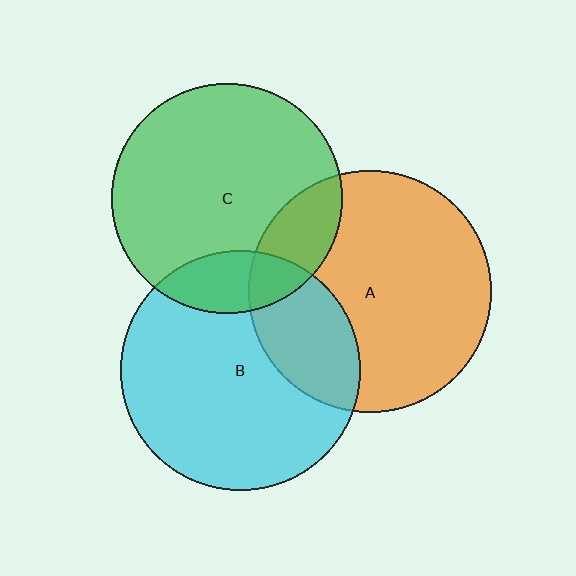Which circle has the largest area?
Circle A (orange).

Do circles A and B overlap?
Yes.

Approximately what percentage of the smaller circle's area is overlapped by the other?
Approximately 25%.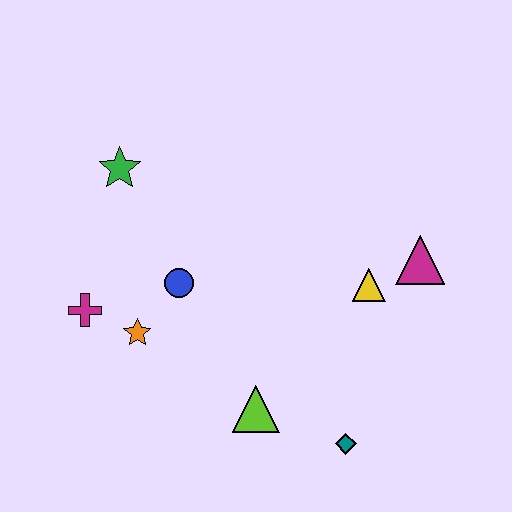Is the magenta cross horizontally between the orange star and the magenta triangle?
No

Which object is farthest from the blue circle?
The magenta triangle is farthest from the blue circle.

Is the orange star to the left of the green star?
No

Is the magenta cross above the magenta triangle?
No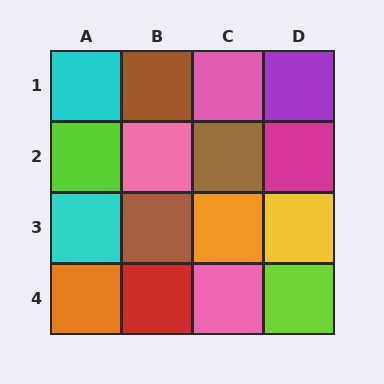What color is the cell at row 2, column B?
Pink.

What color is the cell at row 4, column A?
Orange.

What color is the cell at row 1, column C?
Pink.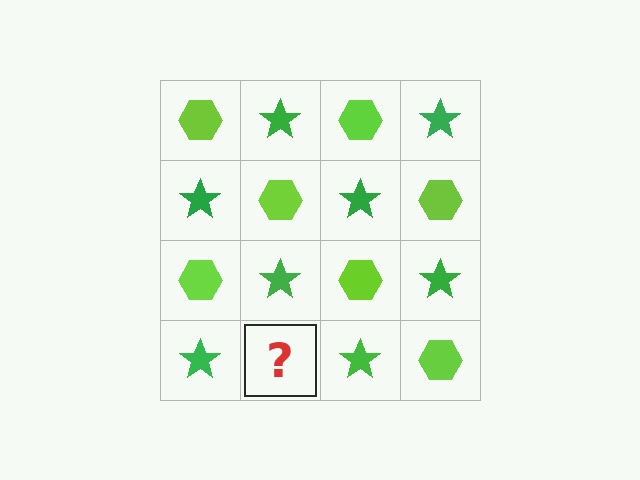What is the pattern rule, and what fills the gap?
The rule is that it alternates lime hexagon and green star in a checkerboard pattern. The gap should be filled with a lime hexagon.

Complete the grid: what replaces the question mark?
The question mark should be replaced with a lime hexagon.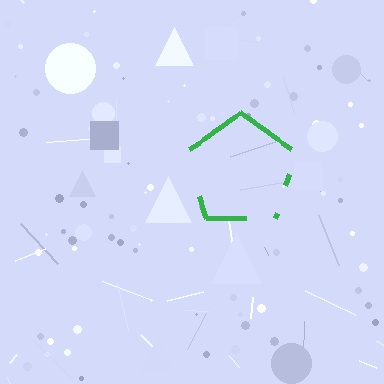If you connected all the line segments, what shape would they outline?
They would outline a pentagon.